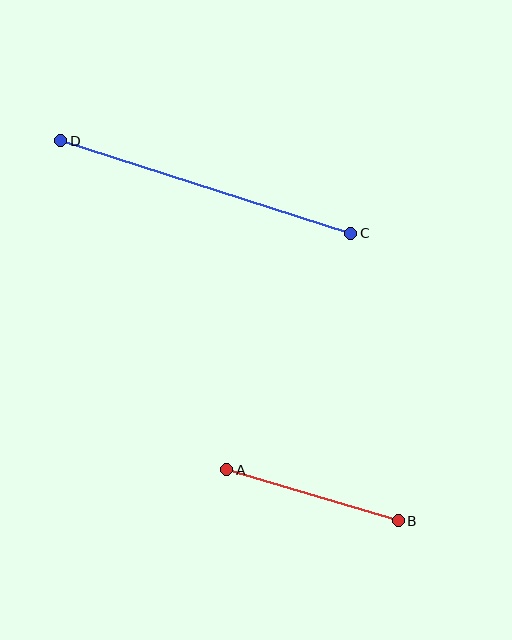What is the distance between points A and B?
The distance is approximately 179 pixels.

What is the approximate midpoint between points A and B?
The midpoint is at approximately (312, 495) pixels.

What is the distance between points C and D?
The distance is approximately 304 pixels.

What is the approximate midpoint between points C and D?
The midpoint is at approximately (206, 187) pixels.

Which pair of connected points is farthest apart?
Points C and D are farthest apart.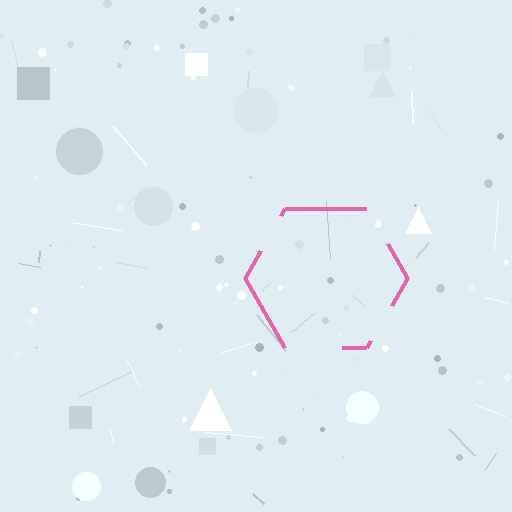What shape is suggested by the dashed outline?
The dashed outline suggests a hexagon.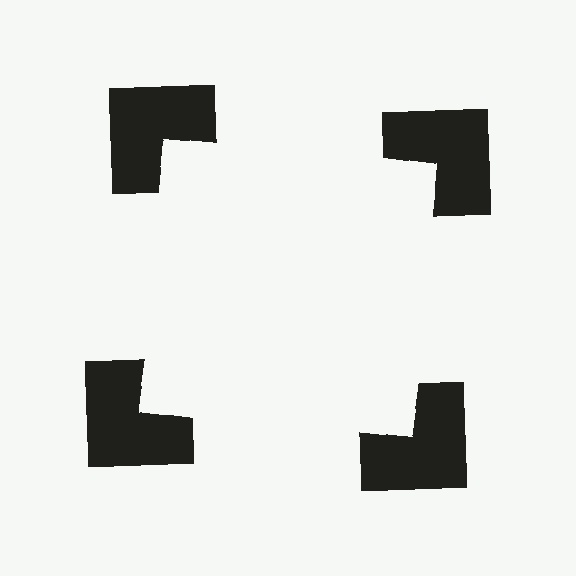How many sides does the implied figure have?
4 sides.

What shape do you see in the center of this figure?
An illusory square — its edges are inferred from the aligned wedge cuts in the notched squares, not physically drawn.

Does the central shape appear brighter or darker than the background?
It typically appears slightly brighter than the background, even though no actual brightness change is drawn.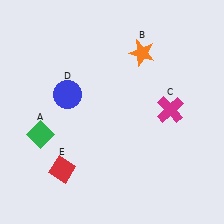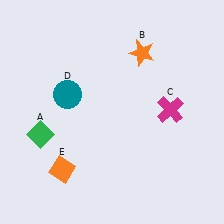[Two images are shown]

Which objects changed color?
D changed from blue to teal. E changed from red to orange.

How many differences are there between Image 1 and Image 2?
There are 2 differences between the two images.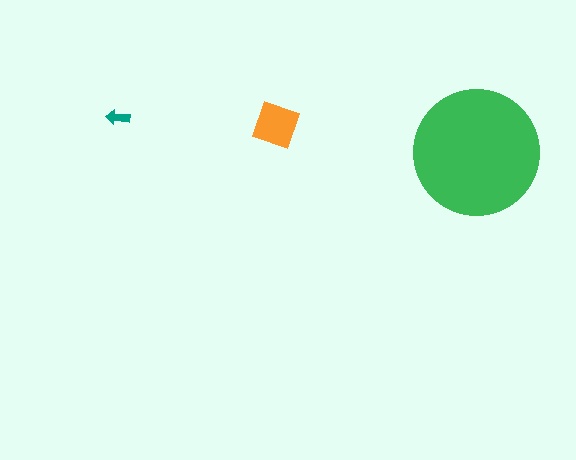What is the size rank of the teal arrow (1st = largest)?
3rd.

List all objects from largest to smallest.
The green circle, the orange diamond, the teal arrow.